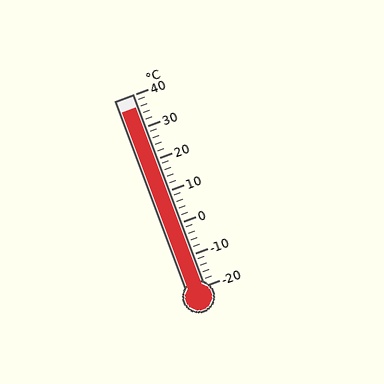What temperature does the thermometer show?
The thermometer shows approximately 36°C.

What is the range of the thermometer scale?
The thermometer scale ranges from -20°C to 40°C.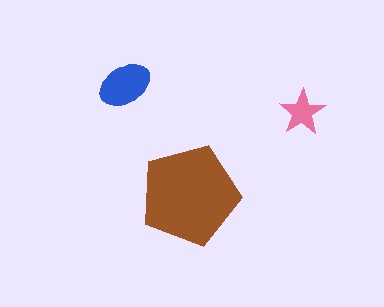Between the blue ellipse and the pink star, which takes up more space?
The blue ellipse.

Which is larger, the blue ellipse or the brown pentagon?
The brown pentagon.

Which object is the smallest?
The pink star.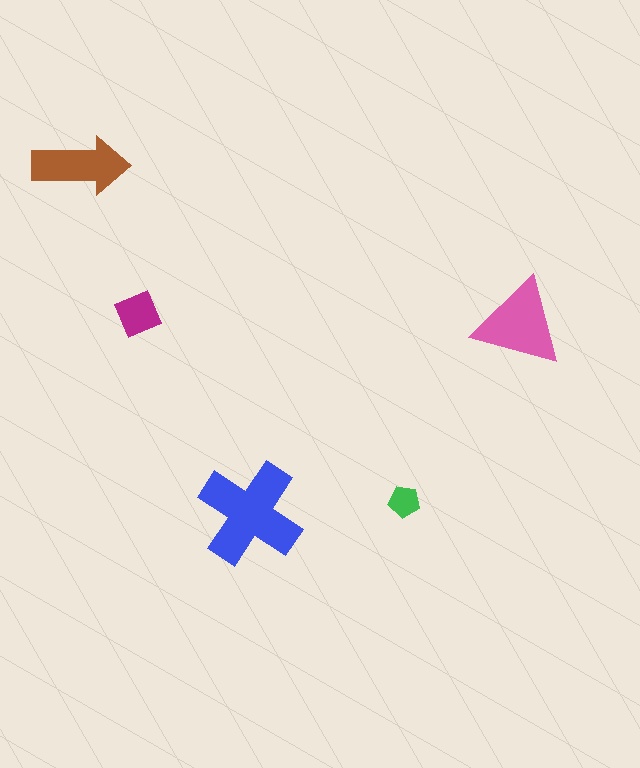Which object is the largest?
The blue cross.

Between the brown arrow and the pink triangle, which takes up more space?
The pink triangle.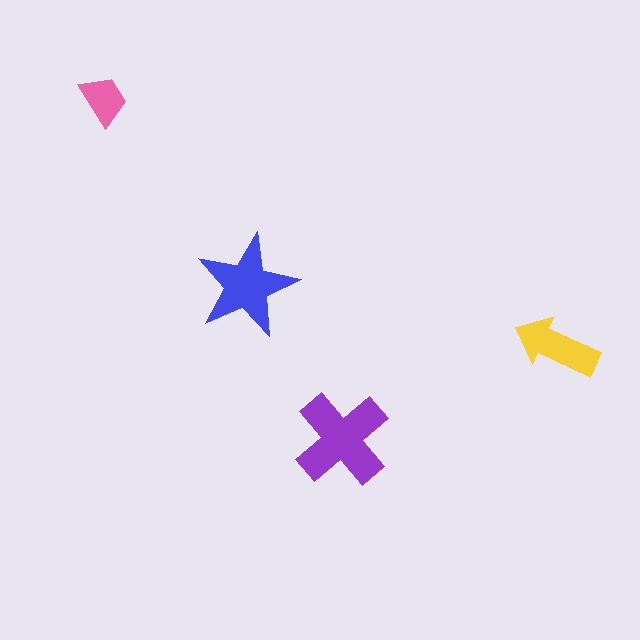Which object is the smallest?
The pink trapezoid.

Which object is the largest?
The purple cross.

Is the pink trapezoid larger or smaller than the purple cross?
Smaller.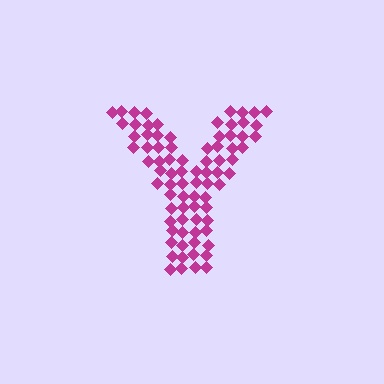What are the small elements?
The small elements are diamonds.